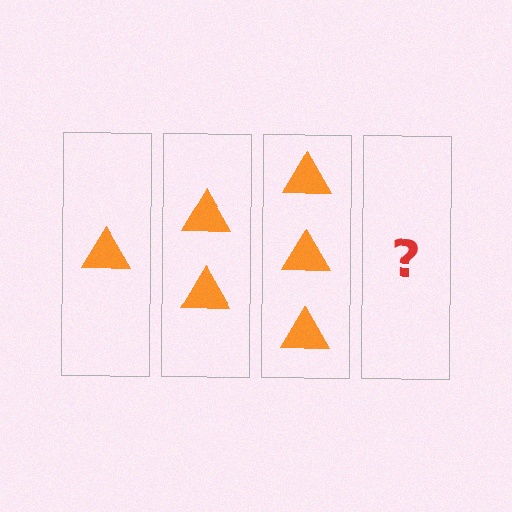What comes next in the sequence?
The next element should be 4 triangles.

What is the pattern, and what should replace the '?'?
The pattern is that each step adds one more triangle. The '?' should be 4 triangles.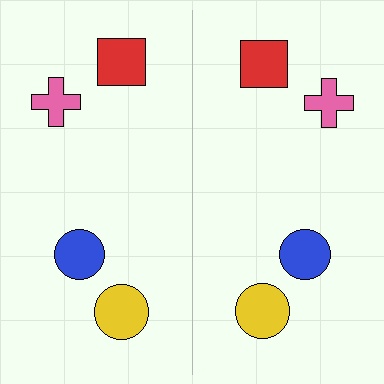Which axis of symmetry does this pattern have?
The pattern has a vertical axis of symmetry running through the center of the image.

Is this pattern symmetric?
Yes, this pattern has bilateral (reflection) symmetry.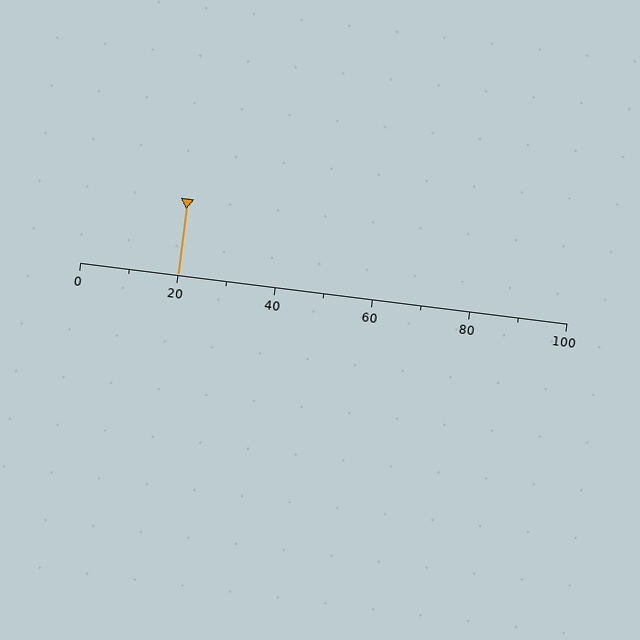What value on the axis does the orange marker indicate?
The marker indicates approximately 20.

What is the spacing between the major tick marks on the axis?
The major ticks are spaced 20 apart.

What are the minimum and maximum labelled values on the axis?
The axis runs from 0 to 100.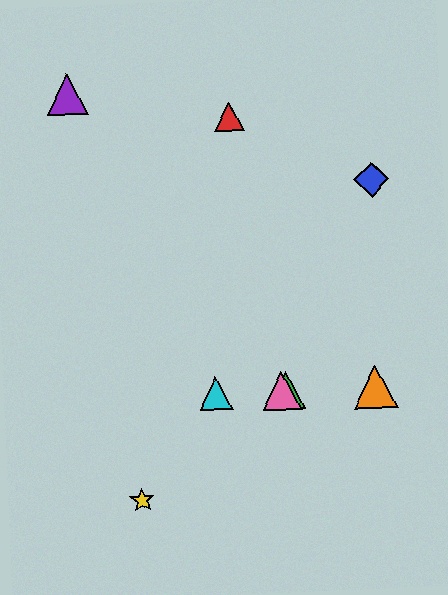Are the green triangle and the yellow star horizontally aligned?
No, the green triangle is at y≈391 and the yellow star is at y≈500.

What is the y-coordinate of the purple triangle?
The purple triangle is at y≈94.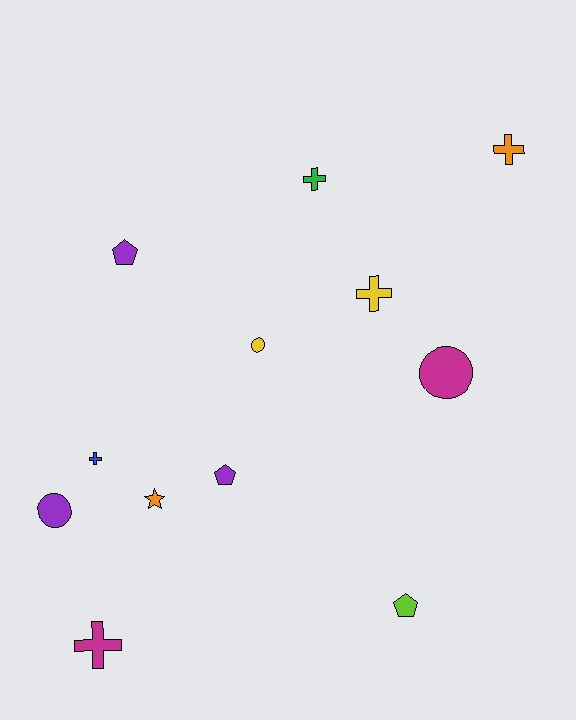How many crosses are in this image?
There are 5 crosses.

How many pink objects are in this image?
There are no pink objects.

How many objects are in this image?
There are 12 objects.